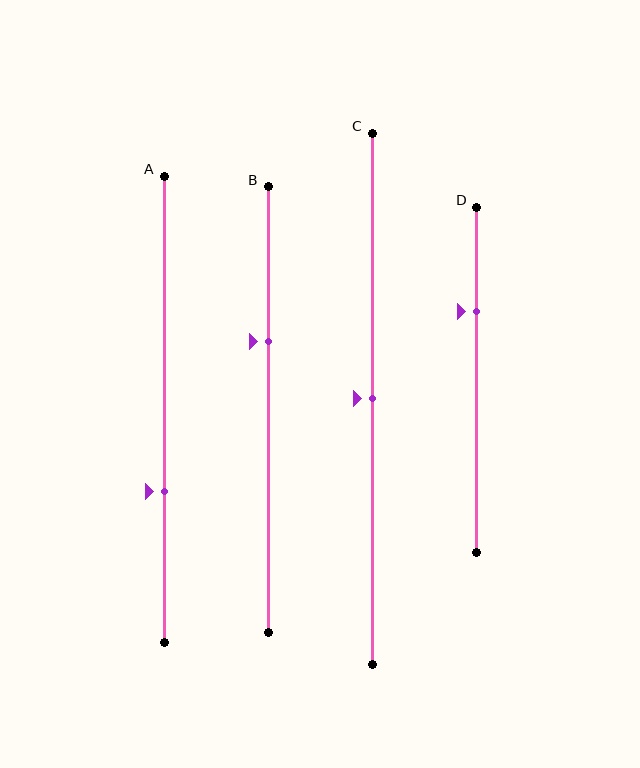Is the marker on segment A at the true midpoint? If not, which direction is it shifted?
No, the marker on segment A is shifted downward by about 18% of the segment length.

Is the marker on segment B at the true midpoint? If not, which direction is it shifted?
No, the marker on segment B is shifted upward by about 15% of the segment length.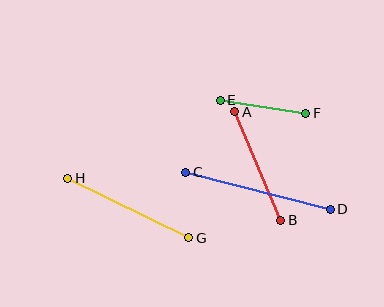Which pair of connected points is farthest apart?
Points C and D are farthest apart.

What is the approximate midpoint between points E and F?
The midpoint is at approximately (263, 107) pixels.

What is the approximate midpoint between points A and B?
The midpoint is at approximately (258, 166) pixels.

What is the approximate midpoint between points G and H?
The midpoint is at approximately (128, 208) pixels.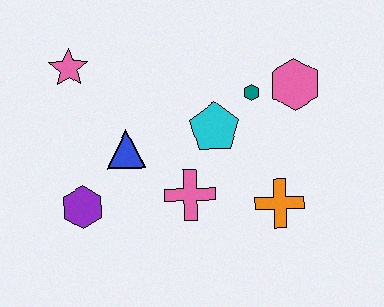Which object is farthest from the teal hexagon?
The purple hexagon is farthest from the teal hexagon.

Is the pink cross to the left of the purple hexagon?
No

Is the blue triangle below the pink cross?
No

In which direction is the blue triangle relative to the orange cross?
The blue triangle is to the left of the orange cross.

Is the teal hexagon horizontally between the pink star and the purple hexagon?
No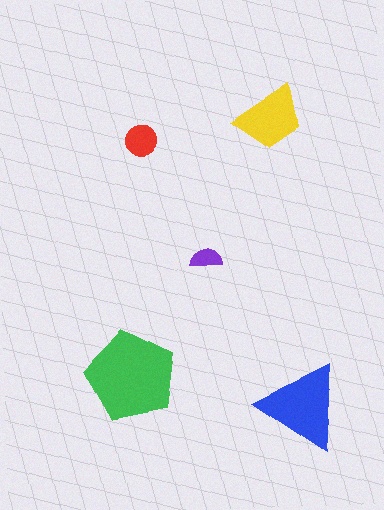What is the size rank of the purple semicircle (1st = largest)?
5th.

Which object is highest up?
The yellow trapezoid is topmost.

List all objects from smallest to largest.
The purple semicircle, the red circle, the yellow trapezoid, the blue triangle, the green pentagon.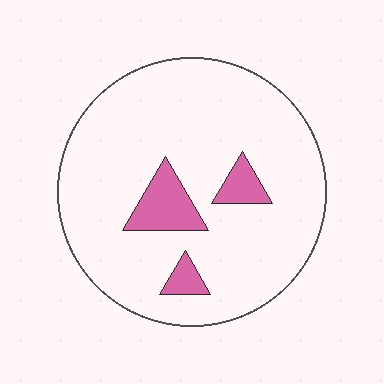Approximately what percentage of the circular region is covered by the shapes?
Approximately 10%.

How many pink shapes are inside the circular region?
3.